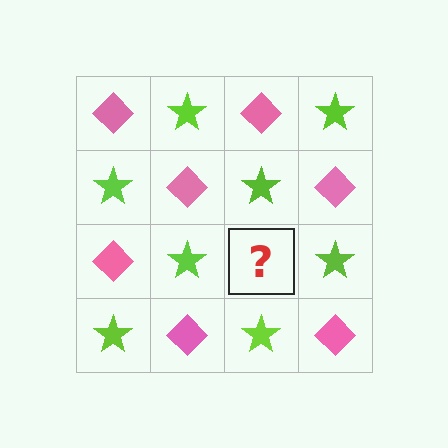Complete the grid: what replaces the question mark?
The question mark should be replaced with a pink diamond.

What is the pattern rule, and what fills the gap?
The rule is that it alternates pink diamond and lime star in a checkerboard pattern. The gap should be filled with a pink diamond.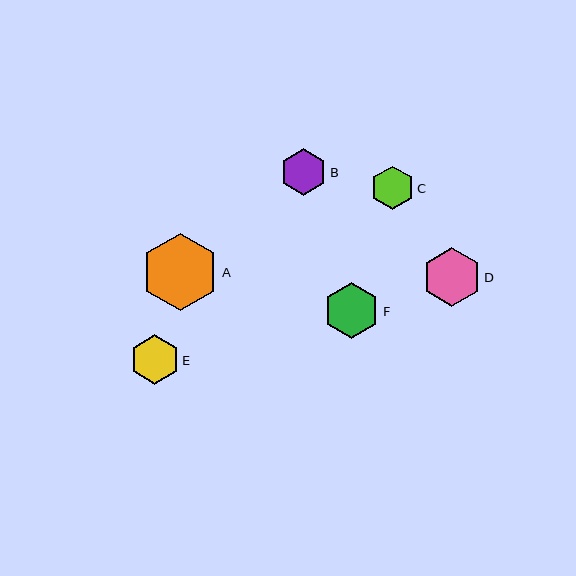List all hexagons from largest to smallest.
From largest to smallest: A, D, F, E, B, C.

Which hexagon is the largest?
Hexagon A is the largest with a size of approximately 77 pixels.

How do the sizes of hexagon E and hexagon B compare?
Hexagon E and hexagon B are approximately the same size.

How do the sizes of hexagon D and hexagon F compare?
Hexagon D and hexagon F are approximately the same size.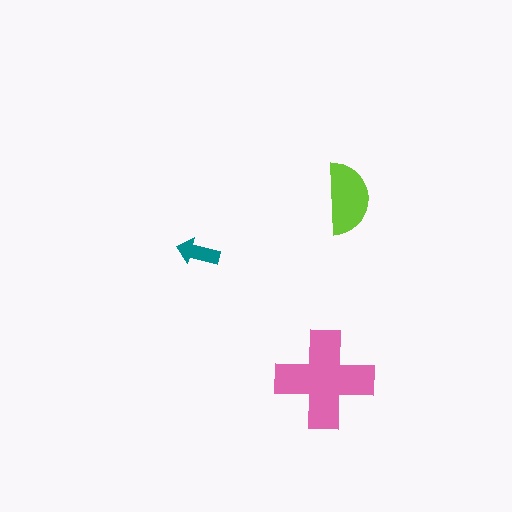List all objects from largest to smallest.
The pink cross, the lime semicircle, the teal arrow.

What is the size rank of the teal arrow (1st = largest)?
3rd.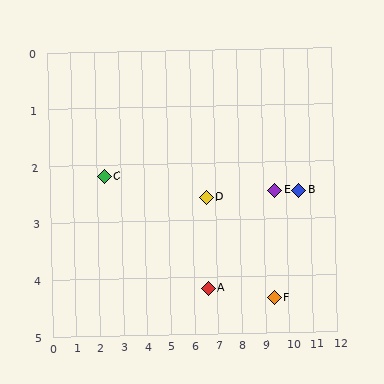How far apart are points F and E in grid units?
Points F and E are about 1.9 grid units apart.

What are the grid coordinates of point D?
Point D is at approximately (6.6, 2.6).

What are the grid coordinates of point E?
Point E is at approximately (9.5, 2.5).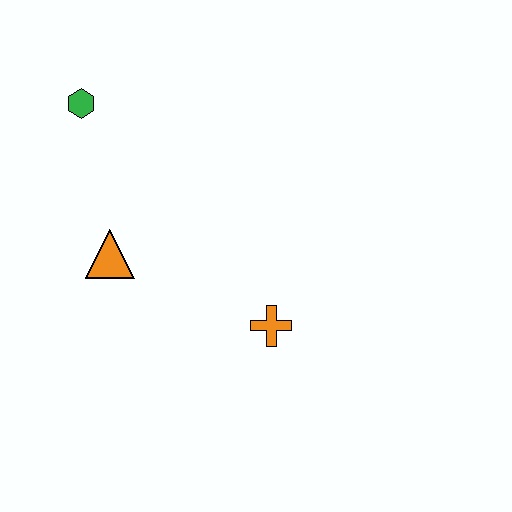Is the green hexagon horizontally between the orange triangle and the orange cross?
No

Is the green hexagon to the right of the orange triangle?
No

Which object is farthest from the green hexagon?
The orange cross is farthest from the green hexagon.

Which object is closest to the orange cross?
The orange triangle is closest to the orange cross.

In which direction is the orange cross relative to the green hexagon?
The orange cross is below the green hexagon.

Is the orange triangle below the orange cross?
No